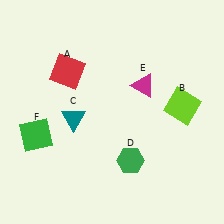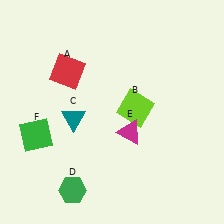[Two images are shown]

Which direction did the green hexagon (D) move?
The green hexagon (D) moved left.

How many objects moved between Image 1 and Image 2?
3 objects moved between the two images.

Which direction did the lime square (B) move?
The lime square (B) moved left.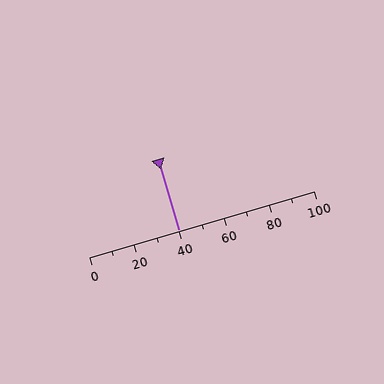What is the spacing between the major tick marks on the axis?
The major ticks are spaced 20 apart.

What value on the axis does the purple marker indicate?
The marker indicates approximately 40.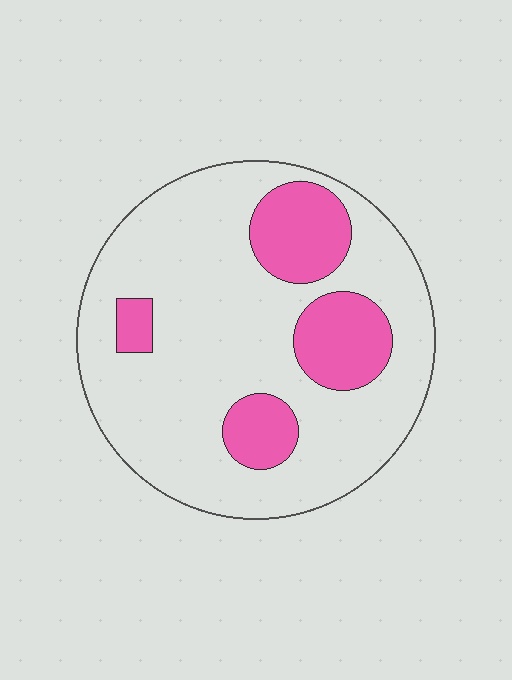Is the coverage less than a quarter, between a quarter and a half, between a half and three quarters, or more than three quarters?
Less than a quarter.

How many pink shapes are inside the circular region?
4.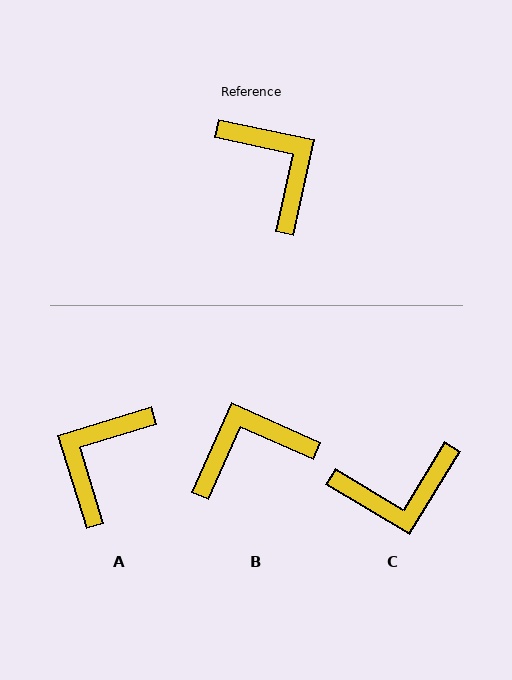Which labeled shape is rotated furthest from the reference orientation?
A, about 119 degrees away.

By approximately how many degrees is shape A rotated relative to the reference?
Approximately 119 degrees counter-clockwise.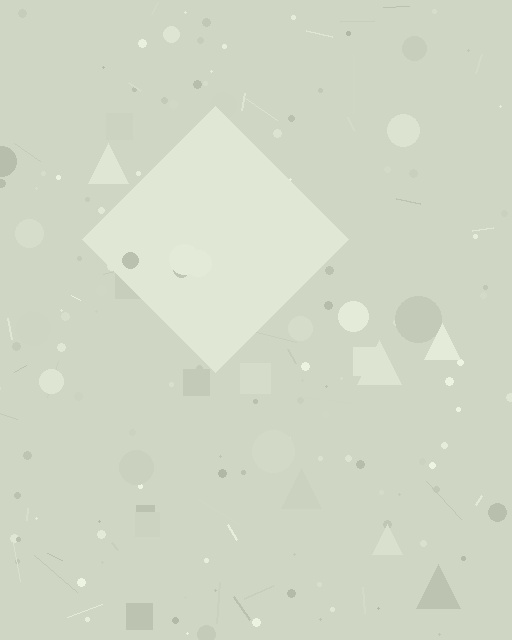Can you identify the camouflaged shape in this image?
The camouflaged shape is a diamond.